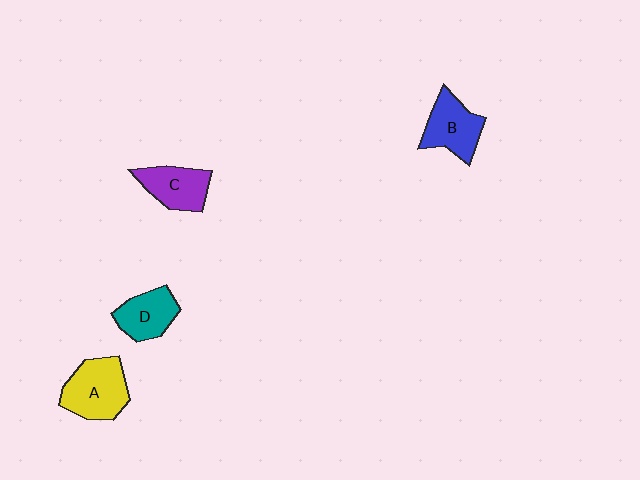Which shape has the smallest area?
Shape D (teal).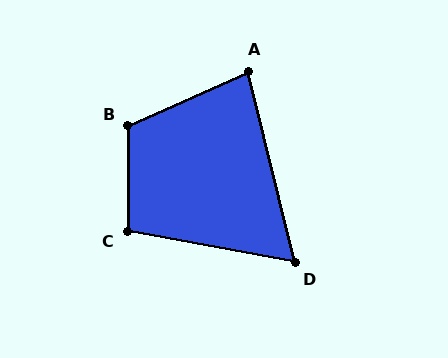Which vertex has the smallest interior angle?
D, at approximately 66 degrees.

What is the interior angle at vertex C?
Approximately 100 degrees (obtuse).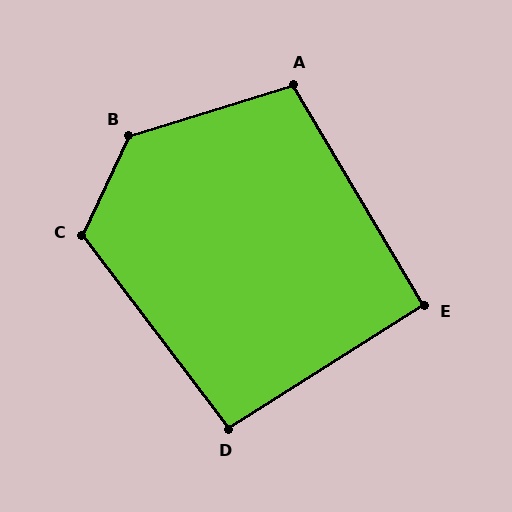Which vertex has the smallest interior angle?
E, at approximately 92 degrees.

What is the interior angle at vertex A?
Approximately 104 degrees (obtuse).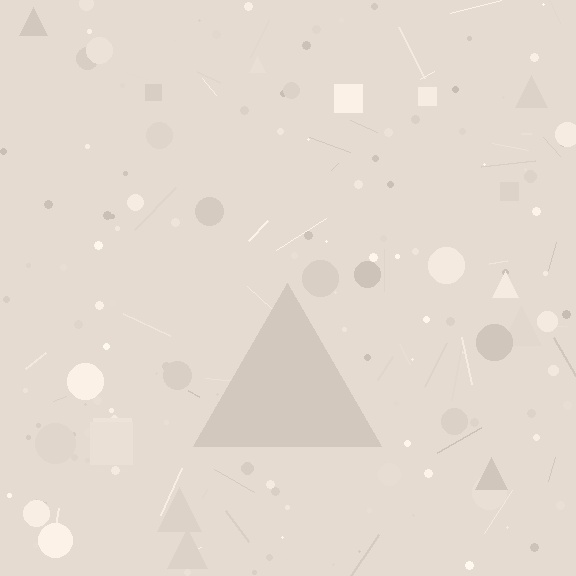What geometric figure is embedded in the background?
A triangle is embedded in the background.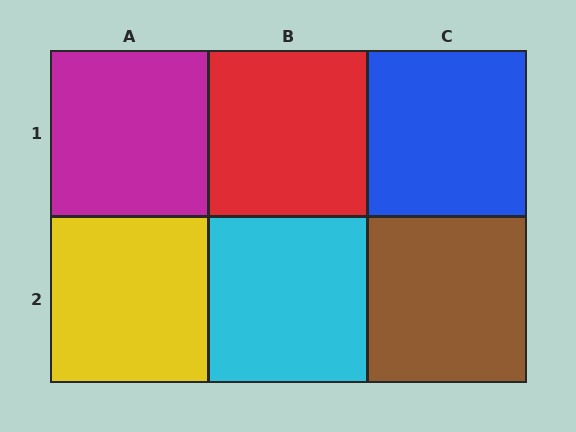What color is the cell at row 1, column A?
Magenta.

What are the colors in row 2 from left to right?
Yellow, cyan, brown.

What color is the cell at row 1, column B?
Red.